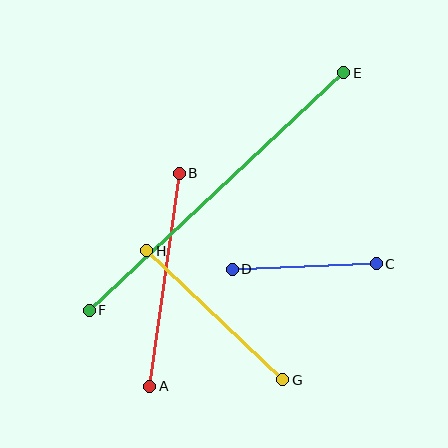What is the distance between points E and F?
The distance is approximately 348 pixels.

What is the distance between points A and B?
The distance is approximately 215 pixels.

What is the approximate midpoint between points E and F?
The midpoint is at approximately (217, 191) pixels.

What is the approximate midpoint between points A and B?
The midpoint is at approximately (164, 280) pixels.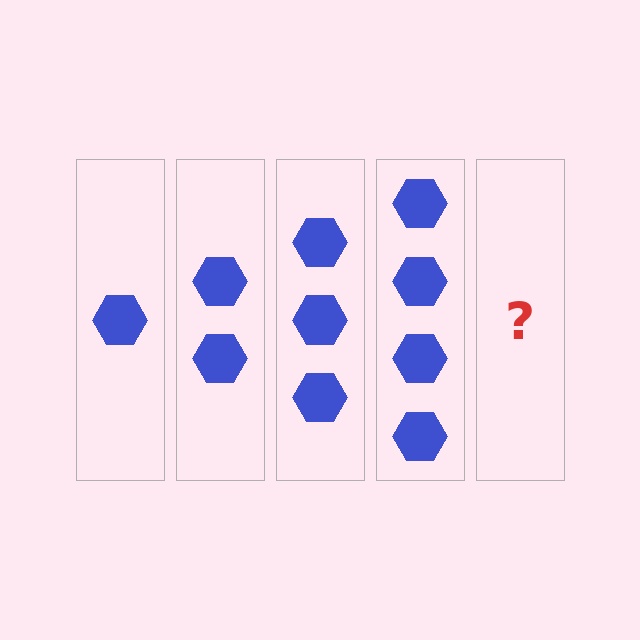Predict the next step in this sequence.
The next step is 5 hexagons.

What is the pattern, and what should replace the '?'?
The pattern is that each step adds one more hexagon. The '?' should be 5 hexagons.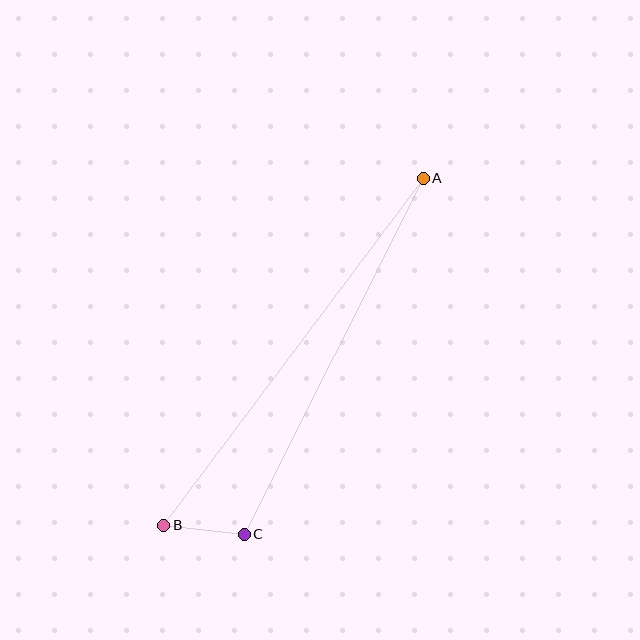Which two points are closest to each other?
Points B and C are closest to each other.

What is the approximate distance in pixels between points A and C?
The distance between A and C is approximately 398 pixels.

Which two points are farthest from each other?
Points A and B are farthest from each other.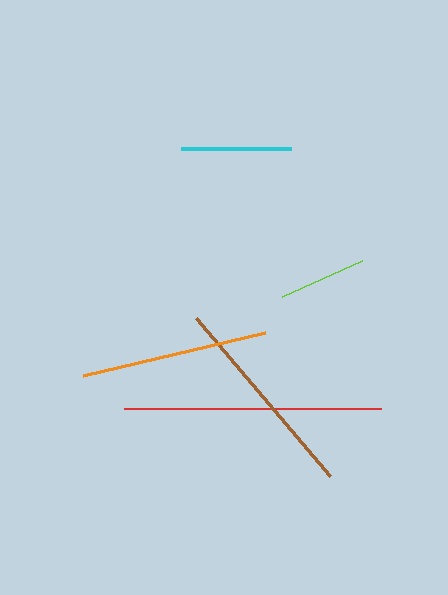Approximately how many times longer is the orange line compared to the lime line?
The orange line is approximately 2.1 times the length of the lime line.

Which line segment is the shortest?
The lime line is the shortest at approximately 87 pixels.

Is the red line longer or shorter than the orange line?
The red line is longer than the orange line.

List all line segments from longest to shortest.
From longest to shortest: red, brown, orange, cyan, lime.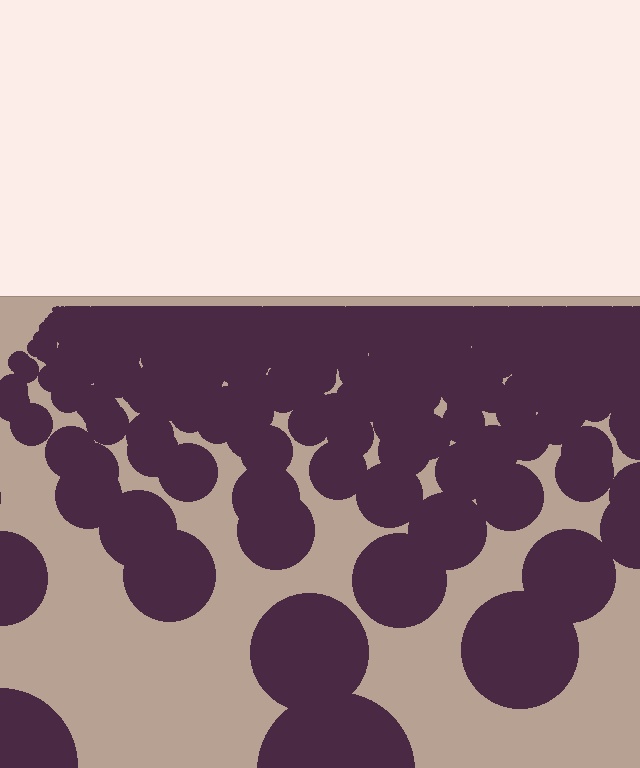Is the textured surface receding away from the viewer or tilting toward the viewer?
The surface is receding away from the viewer. Texture elements get smaller and denser toward the top.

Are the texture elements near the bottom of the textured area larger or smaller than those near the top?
Larger. Near the bottom, elements are closer to the viewer and appear at a bigger on-screen size.